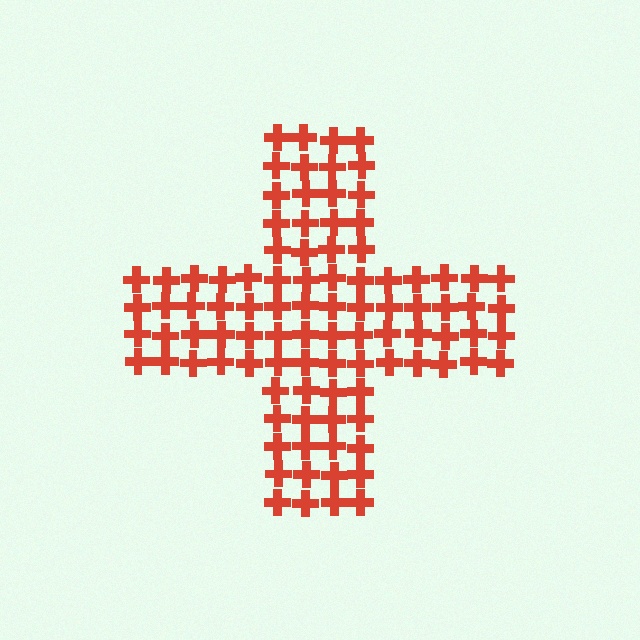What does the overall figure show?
The overall figure shows a cross.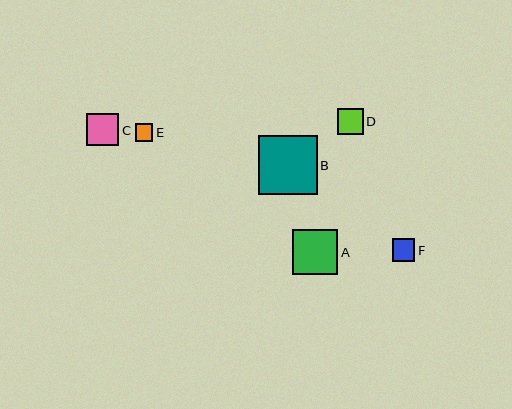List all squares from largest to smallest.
From largest to smallest: B, A, C, D, F, E.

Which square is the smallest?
Square E is the smallest with a size of approximately 18 pixels.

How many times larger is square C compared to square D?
Square C is approximately 1.2 times the size of square D.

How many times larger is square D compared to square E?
Square D is approximately 1.4 times the size of square E.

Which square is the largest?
Square B is the largest with a size of approximately 58 pixels.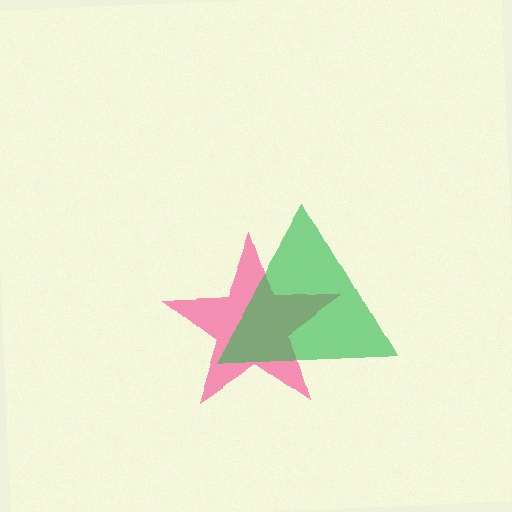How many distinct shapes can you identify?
There are 2 distinct shapes: a pink star, a green triangle.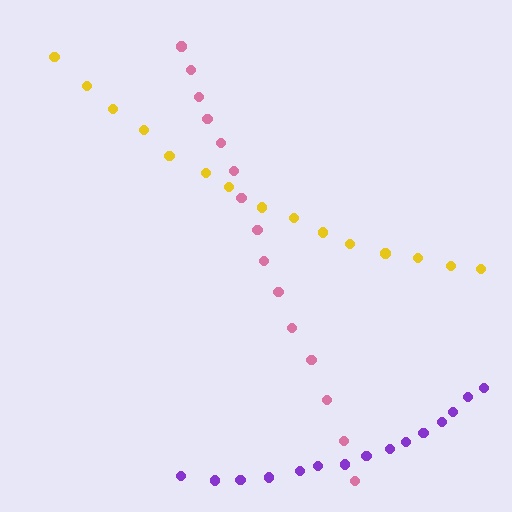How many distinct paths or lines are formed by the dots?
There are 3 distinct paths.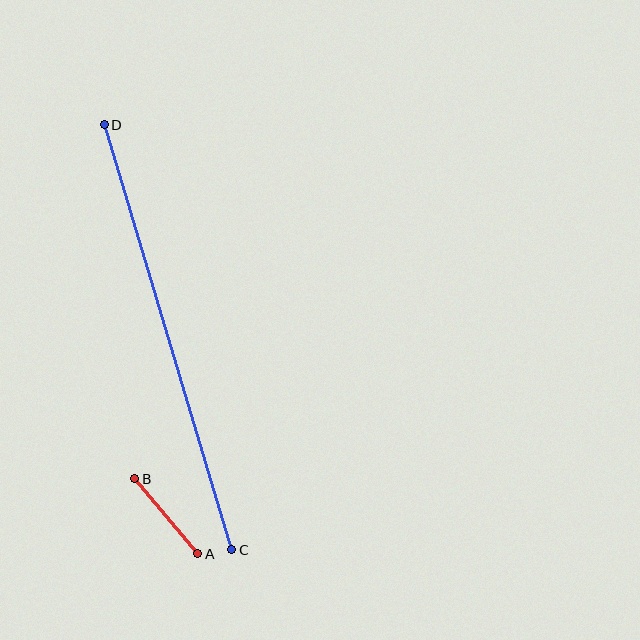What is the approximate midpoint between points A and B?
The midpoint is at approximately (166, 516) pixels.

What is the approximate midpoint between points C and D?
The midpoint is at approximately (168, 337) pixels.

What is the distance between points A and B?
The distance is approximately 98 pixels.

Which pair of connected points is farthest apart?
Points C and D are farthest apart.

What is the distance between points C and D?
The distance is approximately 444 pixels.